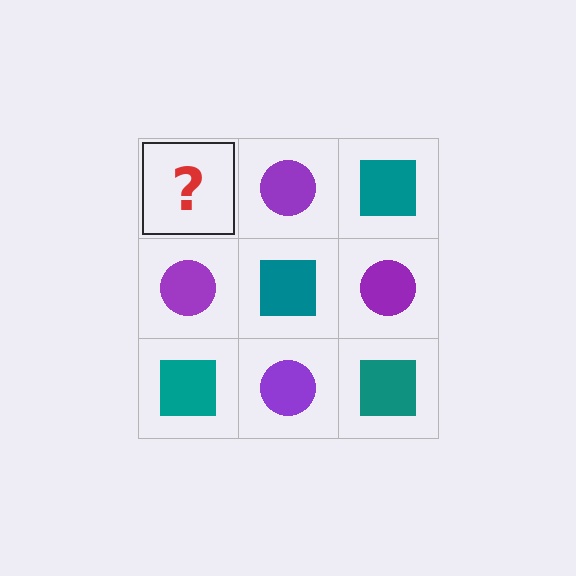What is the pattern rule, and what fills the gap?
The rule is that it alternates teal square and purple circle in a checkerboard pattern. The gap should be filled with a teal square.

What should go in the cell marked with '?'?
The missing cell should contain a teal square.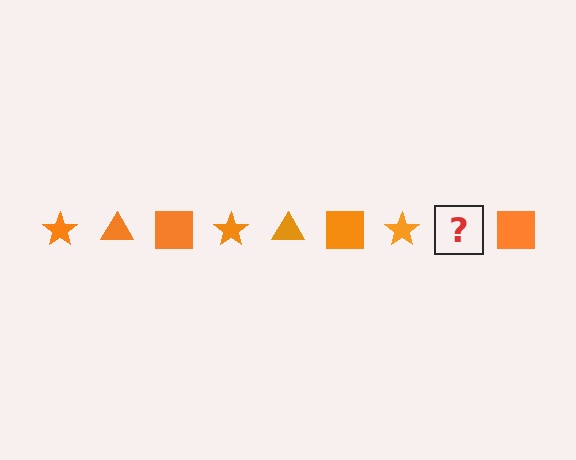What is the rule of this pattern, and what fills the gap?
The rule is that the pattern cycles through star, triangle, square shapes in orange. The gap should be filled with an orange triangle.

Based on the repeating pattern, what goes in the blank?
The blank should be an orange triangle.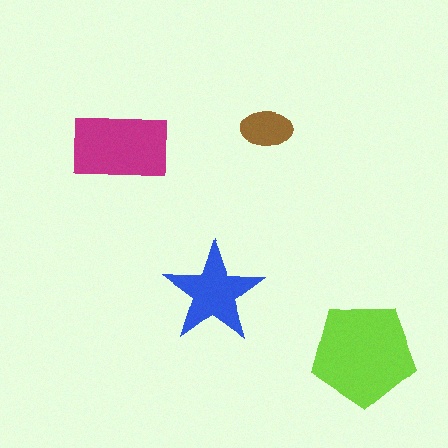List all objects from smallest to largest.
The brown ellipse, the blue star, the magenta rectangle, the lime pentagon.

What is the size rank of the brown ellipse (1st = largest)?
4th.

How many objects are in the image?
There are 4 objects in the image.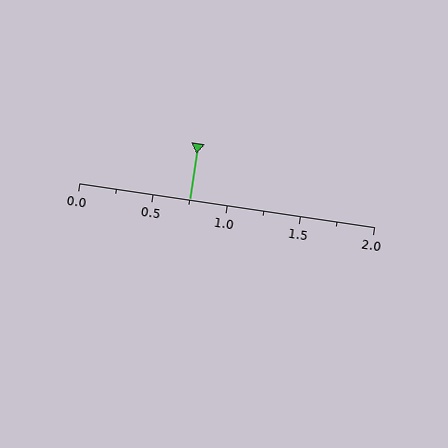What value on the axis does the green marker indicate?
The marker indicates approximately 0.75.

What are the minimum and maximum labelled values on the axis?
The axis runs from 0.0 to 2.0.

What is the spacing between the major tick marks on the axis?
The major ticks are spaced 0.5 apart.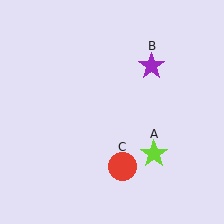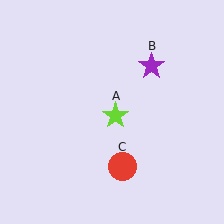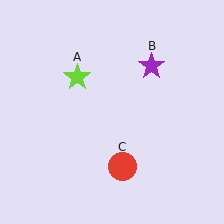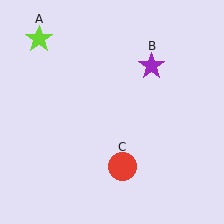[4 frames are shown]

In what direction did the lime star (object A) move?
The lime star (object A) moved up and to the left.